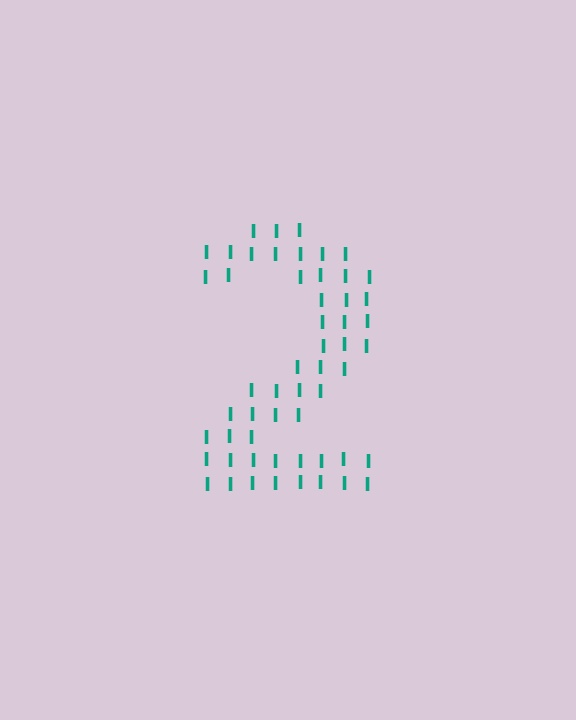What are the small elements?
The small elements are letter I's.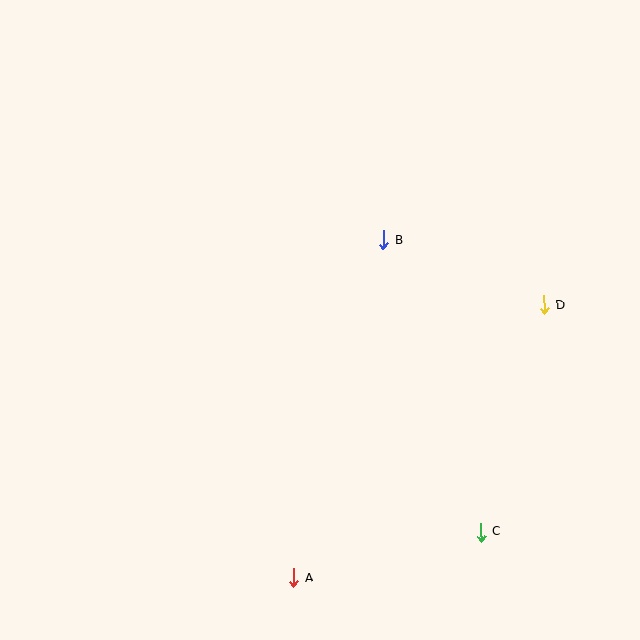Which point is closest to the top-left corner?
Point B is closest to the top-left corner.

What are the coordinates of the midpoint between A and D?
The midpoint between A and D is at (419, 441).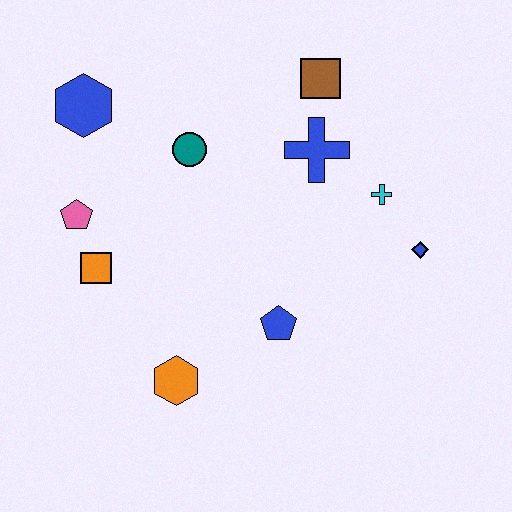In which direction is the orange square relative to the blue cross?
The orange square is to the left of the blue cross.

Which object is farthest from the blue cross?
The orange hexagon is farthest from the blue cross.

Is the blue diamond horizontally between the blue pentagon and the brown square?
No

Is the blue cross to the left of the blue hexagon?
No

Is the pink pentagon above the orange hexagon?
Yes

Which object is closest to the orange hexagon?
The blue pentagon is closest to the orange hexagon.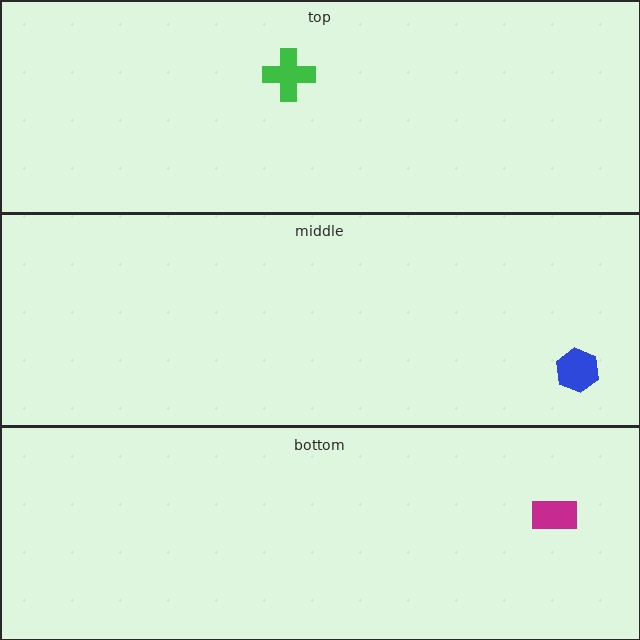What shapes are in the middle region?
The blue hexagon.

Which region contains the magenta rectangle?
The bottom region.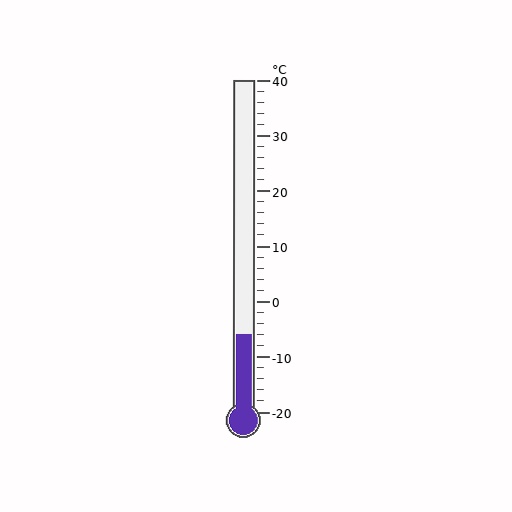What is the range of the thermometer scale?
The thermometer scale ranges from -20°C to 40°C.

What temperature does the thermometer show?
The thermometer shows approximately -6°C.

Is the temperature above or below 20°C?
The temperature is below 20°C.